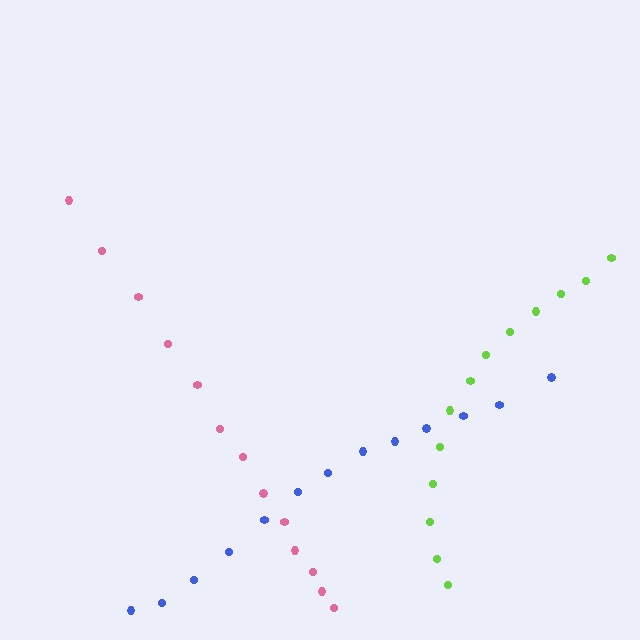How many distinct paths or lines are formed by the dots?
There are 3 distinct paths.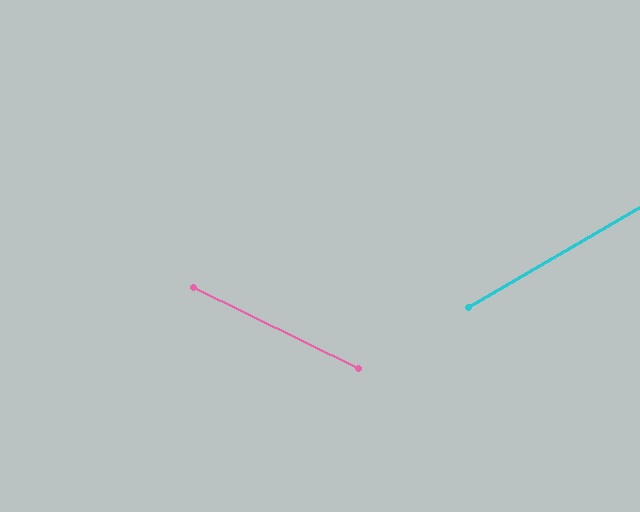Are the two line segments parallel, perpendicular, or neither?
Neither parallel nor perpendicular — they differ by about 57°.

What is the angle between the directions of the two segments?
Approximately 57 degrees.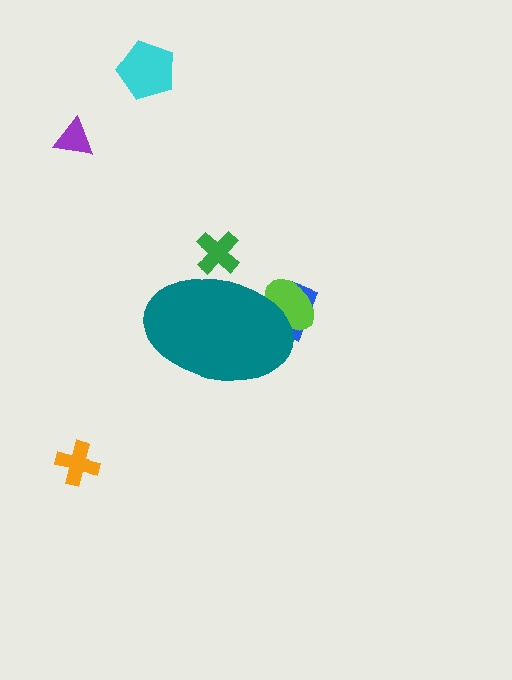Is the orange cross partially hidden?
No, the orange cross is fully visible.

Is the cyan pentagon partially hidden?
No, the cyan pentagon is fully visible.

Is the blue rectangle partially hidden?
Yes, the blue rectangle is partially hidden behind the teal ellipse.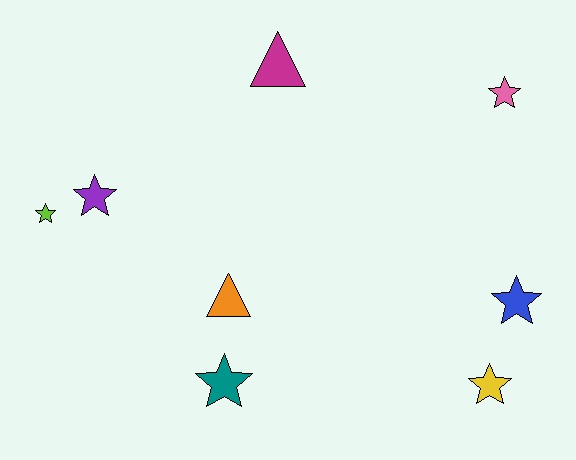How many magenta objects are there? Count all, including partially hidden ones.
There is 1 magenta object.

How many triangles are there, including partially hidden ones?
There are 2 triangles.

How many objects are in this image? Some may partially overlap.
There are 8 objects.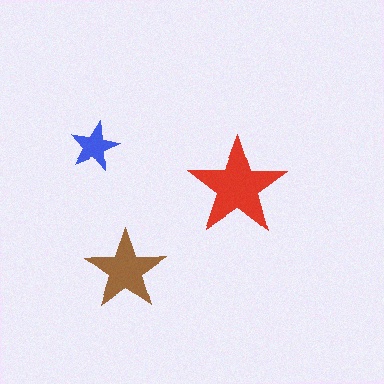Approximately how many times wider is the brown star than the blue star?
About 1.5 times wider.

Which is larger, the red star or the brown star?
The red one.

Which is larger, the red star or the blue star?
The red one.